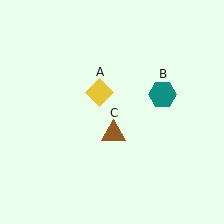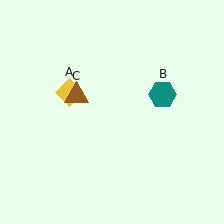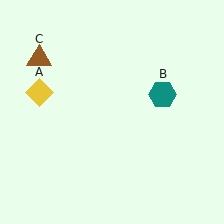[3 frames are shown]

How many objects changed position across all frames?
2 objects changed position: yellow diamond (object A), brown triangle (object C).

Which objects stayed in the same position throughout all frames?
Teal hexagon (object B) remained stationary.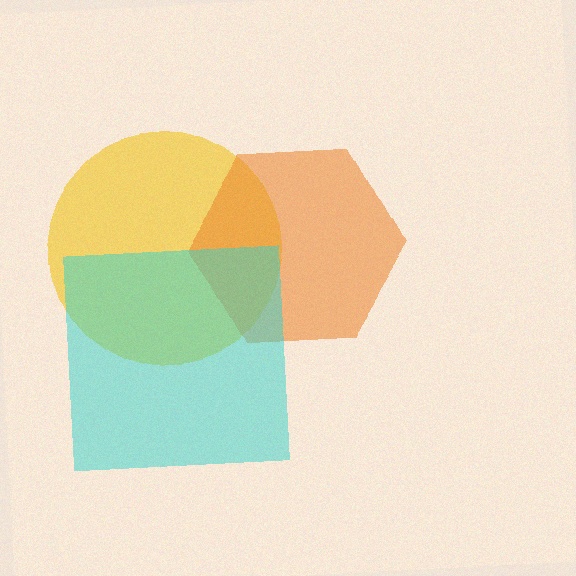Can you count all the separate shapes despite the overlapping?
Yes, there are 3 separate shapes.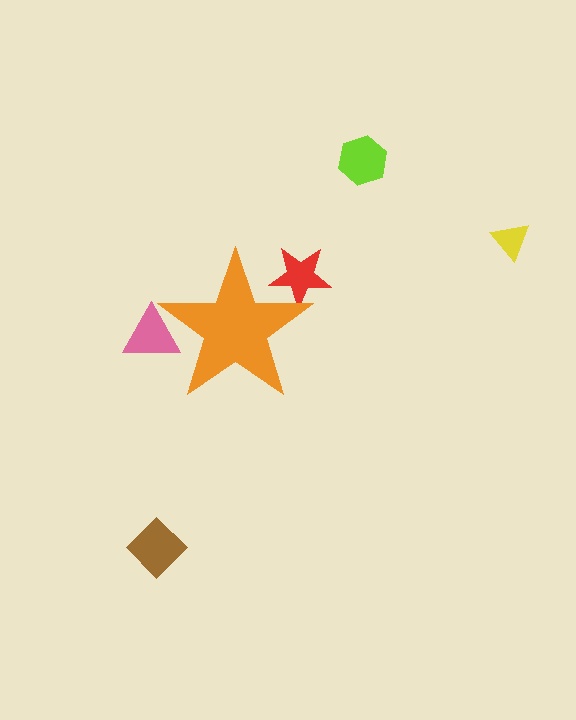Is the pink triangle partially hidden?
Yes, the pink triangle is partially hidden behind the orange star.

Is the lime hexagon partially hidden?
No, the lime hexagon is fully visible.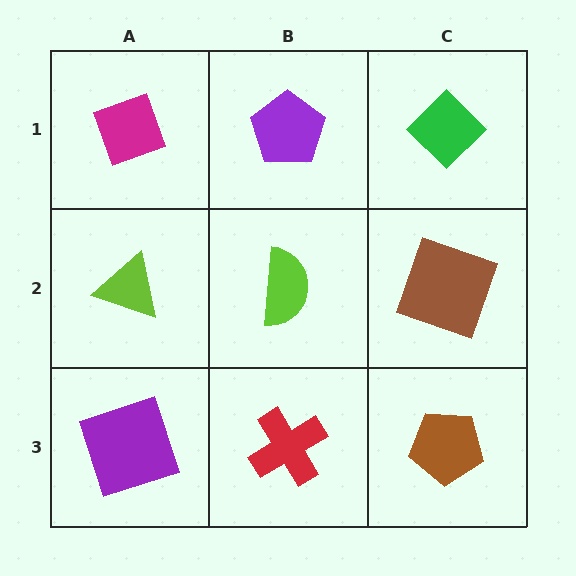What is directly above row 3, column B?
A lime semicircle.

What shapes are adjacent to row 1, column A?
A lime triangle (row 2, column A), a purple pentagon (row 1, column B).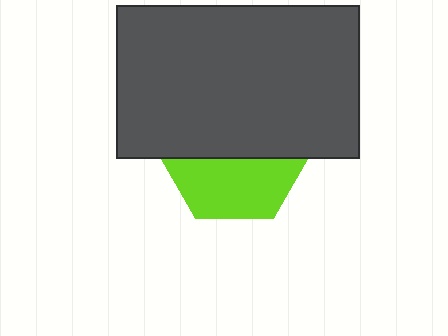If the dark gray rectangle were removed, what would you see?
You would see the complete lime hexagon.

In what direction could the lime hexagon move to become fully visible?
The lime hexagon could move down. That would shift it out from behind the dark gray rectangle entirely.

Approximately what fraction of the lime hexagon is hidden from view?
Roughly 58% of the lime hexagon is hidden behind the dark gray rectangle.